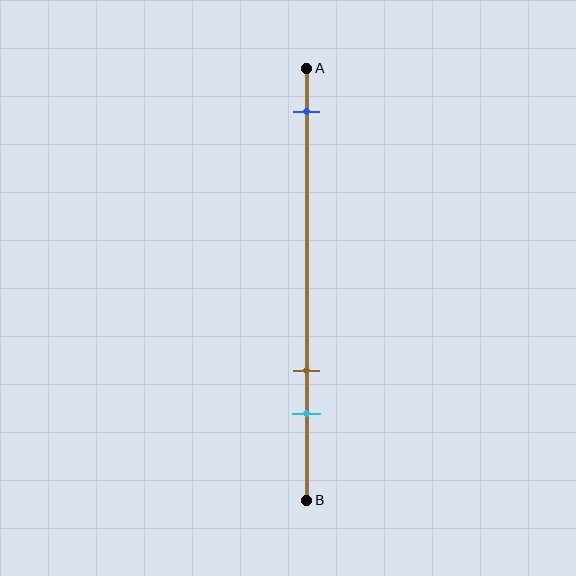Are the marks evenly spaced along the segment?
No, the marks are not evenly spaced.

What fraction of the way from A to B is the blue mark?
The blue mark is approximately 10% (0.1) of the way from A to B.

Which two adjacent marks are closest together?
The brown and cyan marks are the closest adjacent pair.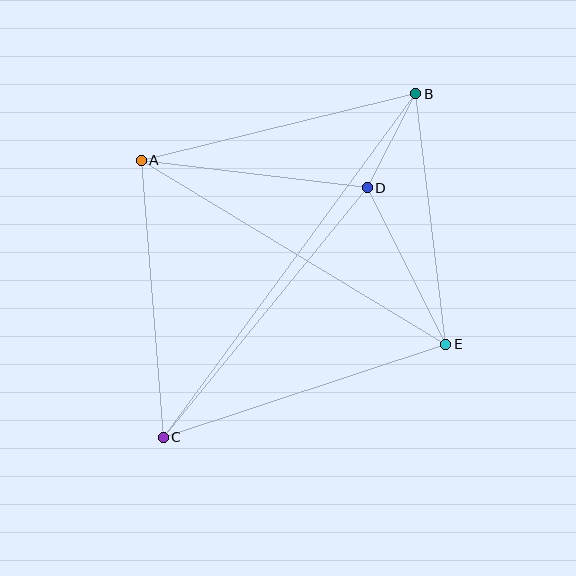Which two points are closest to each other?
Points B and D are closest to each other.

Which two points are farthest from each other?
Points B and C are farthest from each other.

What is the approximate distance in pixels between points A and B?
The distance between A and B is approximately 282 pixels.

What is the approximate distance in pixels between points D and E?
The distance between D and E is approximately 175 pixels.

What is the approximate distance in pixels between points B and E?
The distance between B and E is approximately 253 pixels.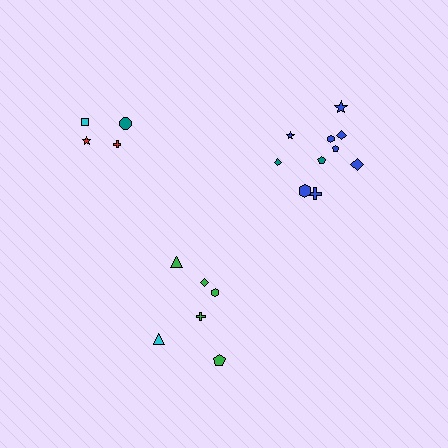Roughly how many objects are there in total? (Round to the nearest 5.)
Roughly 20 objects in total.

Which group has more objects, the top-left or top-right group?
The top-right group.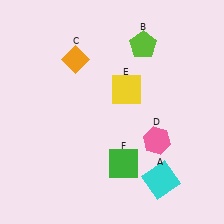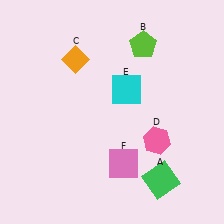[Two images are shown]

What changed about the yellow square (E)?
In Image 1, E is yellow. In Image 2, it changed to cyan.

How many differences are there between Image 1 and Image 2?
There are 3 differences between the two images.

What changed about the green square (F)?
In Image 1, F is green. In Image 2, it changed to pink.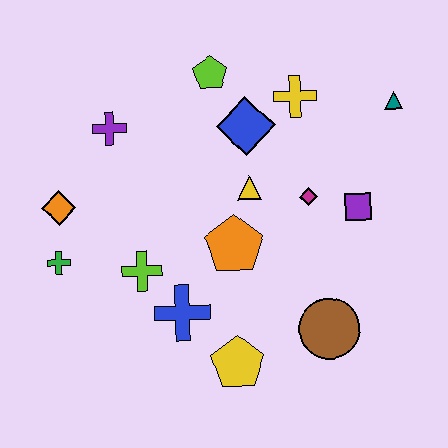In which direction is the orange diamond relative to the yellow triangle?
The orange diamond is to the left of the yellow triangle.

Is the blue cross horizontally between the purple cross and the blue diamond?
Yes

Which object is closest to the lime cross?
The blue cross is closest to the lime cross.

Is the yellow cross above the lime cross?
Yes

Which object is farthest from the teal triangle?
The green cross is farthest from the teal triangle.